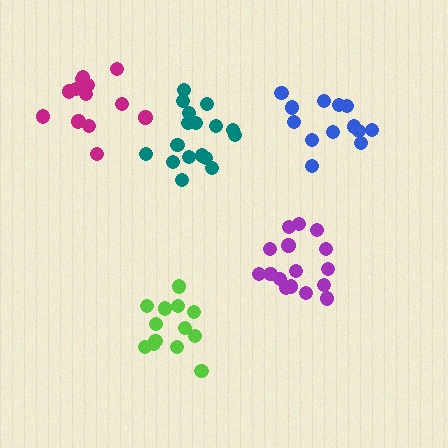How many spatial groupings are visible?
There are 5 spatial groupings.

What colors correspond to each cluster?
The clusters are colored: lime, purple, teal, blue, magenta.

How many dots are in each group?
Group 1: 13 dots, Group 2: 16 dots, Group 3: 17 dots, Group 4: 13 dots, Group 5: 15 dots (74 total).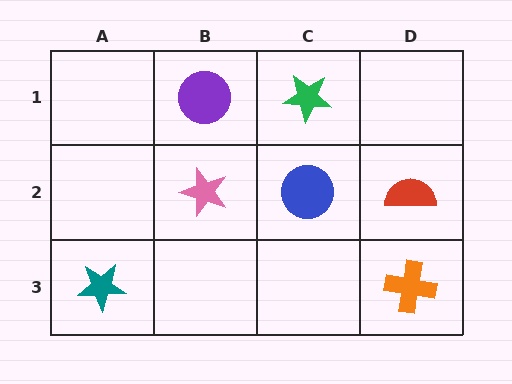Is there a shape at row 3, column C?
No, that cell is empty.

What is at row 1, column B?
A purple circle.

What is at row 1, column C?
A green star.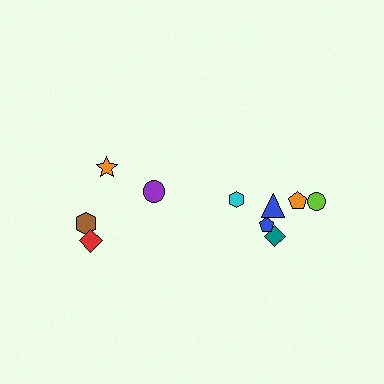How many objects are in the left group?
There are 4 objects.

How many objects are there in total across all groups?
There are 10 objects.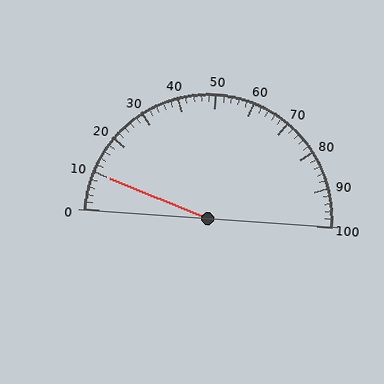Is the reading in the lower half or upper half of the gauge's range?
The reading is in the lower half of the range (0 to 100).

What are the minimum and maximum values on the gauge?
The gauge ranges from 0 to 100.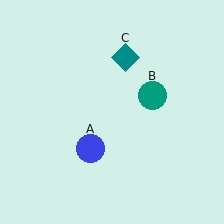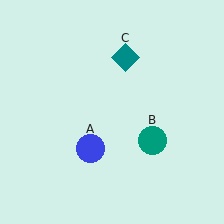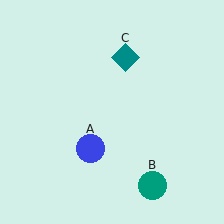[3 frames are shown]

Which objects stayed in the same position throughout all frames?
Blue circle (object A) and teal diamond (object C) remained stationary.